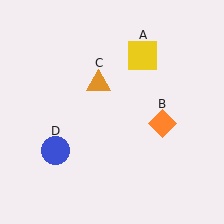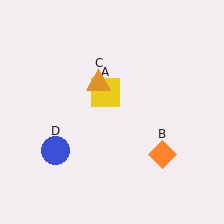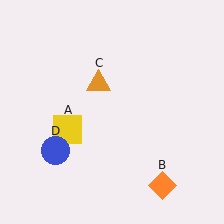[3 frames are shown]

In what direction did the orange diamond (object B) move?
The orange diamond (object B) moved down.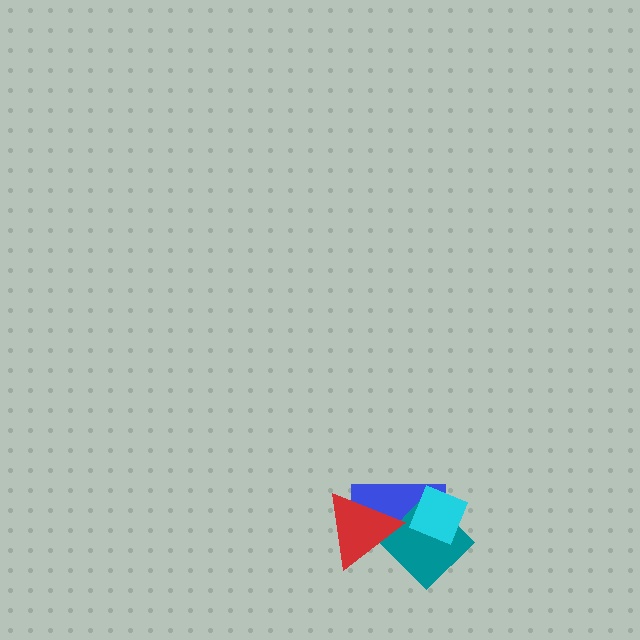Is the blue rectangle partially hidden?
Yes, it is partially covered by another shape.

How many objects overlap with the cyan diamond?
2 objects overlap with the cyan diamond.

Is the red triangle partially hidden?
No, no other shape covers it.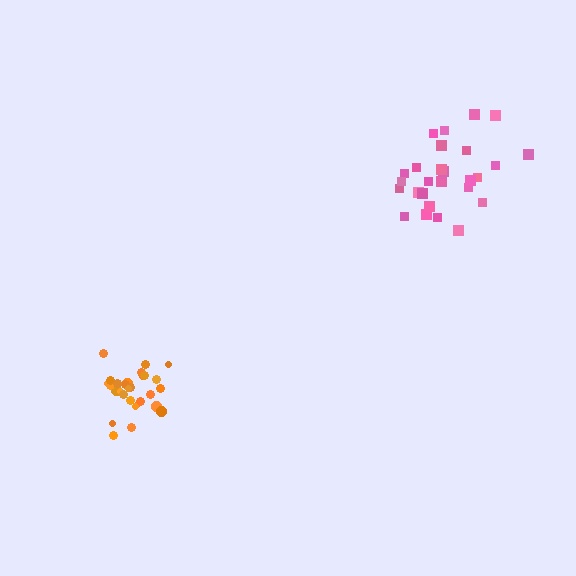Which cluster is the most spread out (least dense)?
Pink.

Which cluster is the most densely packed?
Orange.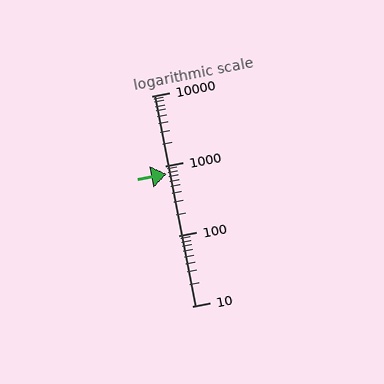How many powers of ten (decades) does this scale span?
The scale spans 3 decades, from 10 to 10000.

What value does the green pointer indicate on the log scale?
The pointer indicates approximately 770.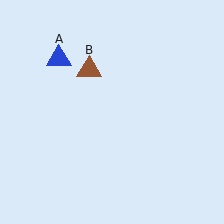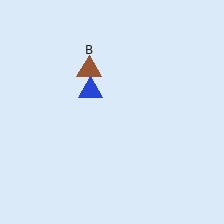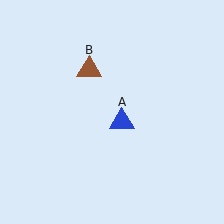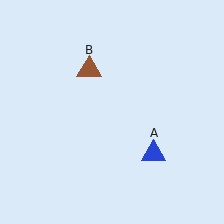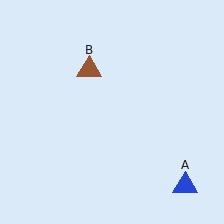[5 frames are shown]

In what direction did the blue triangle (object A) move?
The blue triangle (object A) moved down and to the right.